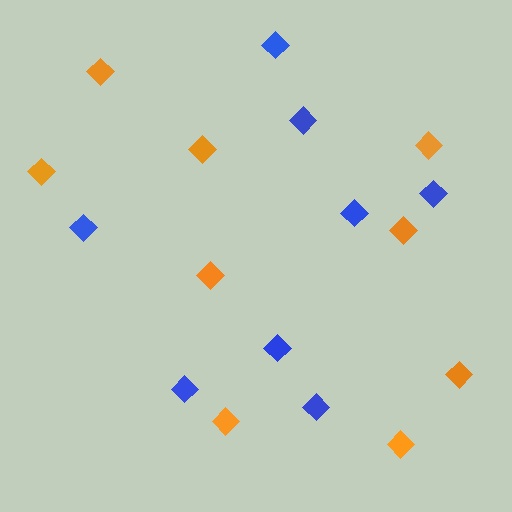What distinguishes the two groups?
There are 2 groups: one group of blue diamonds (8) and one group of orange diamonds (9).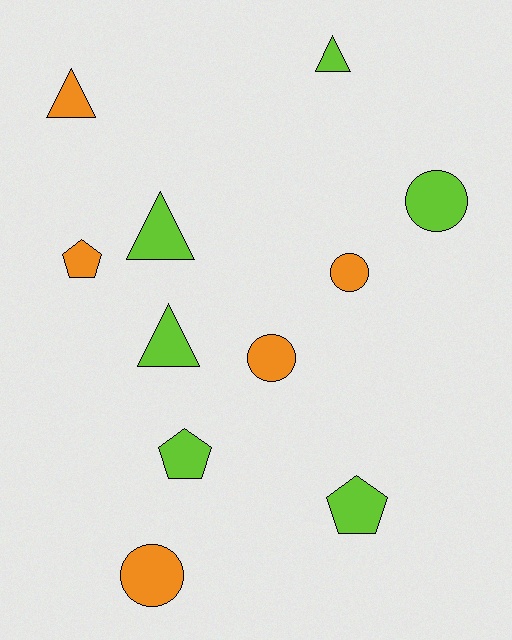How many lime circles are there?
There is 1 lime circle.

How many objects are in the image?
There are 11 objects.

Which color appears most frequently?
Lime, with 6 objects.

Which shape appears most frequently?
Circle, with 4 objects.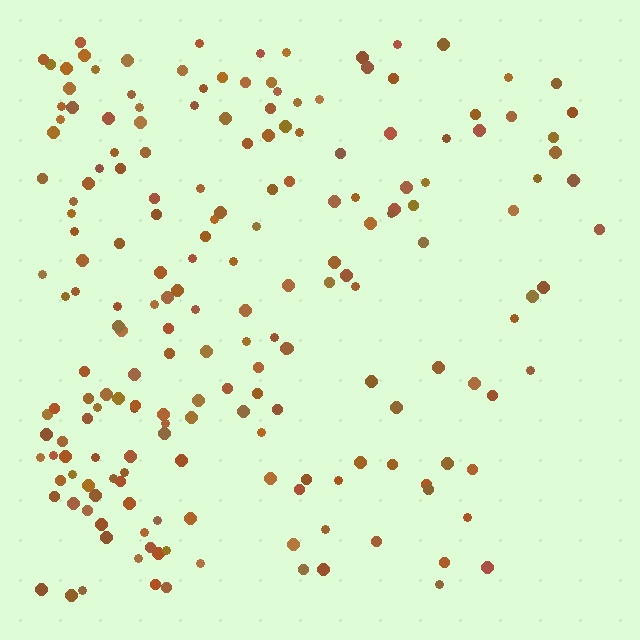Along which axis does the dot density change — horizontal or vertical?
Horizontal.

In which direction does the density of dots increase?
From right to left, with the left side densest.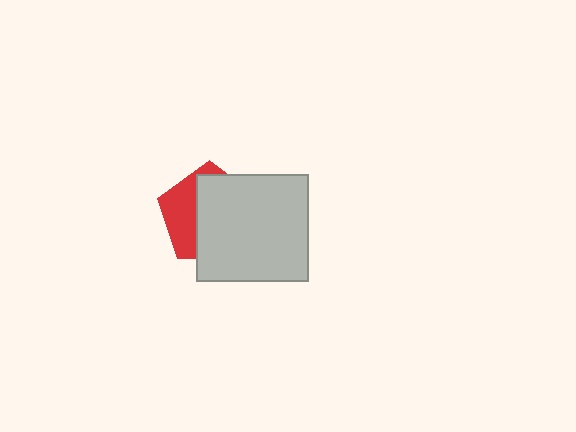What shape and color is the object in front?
The object in front is a light gray rectangle.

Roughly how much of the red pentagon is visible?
A small part of it is visible (roughly 35%).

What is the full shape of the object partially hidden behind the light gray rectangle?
The partially hidden object is a red pentagon.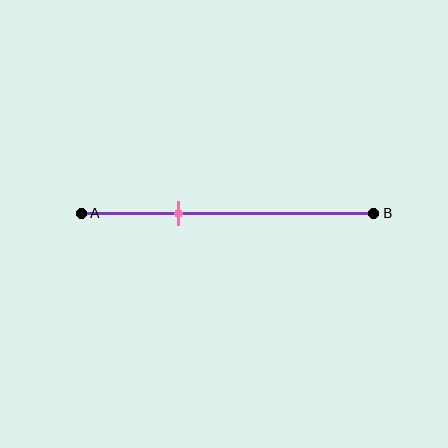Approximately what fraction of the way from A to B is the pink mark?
The pink mark is approximately 35% of the way from A to B.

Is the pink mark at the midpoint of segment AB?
No, the mark is at about 35% from A, not at the 50% midpoint.